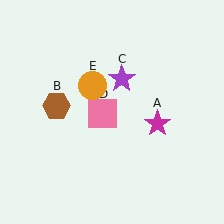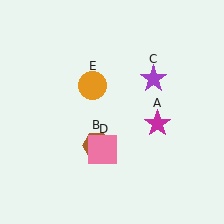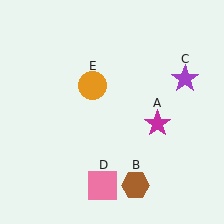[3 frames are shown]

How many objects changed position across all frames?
3 objects changed position: brown hexagon (object B), purple star (object C), pink square (object D).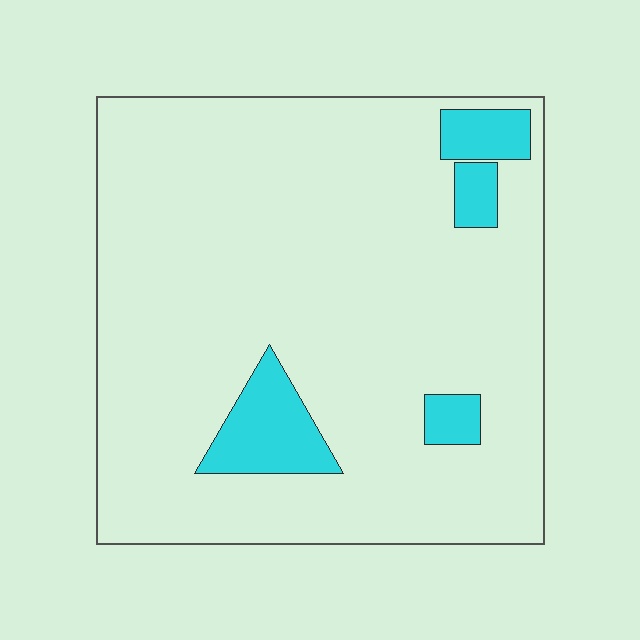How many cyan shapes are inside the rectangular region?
4.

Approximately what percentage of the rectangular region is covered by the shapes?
Approximately 10%.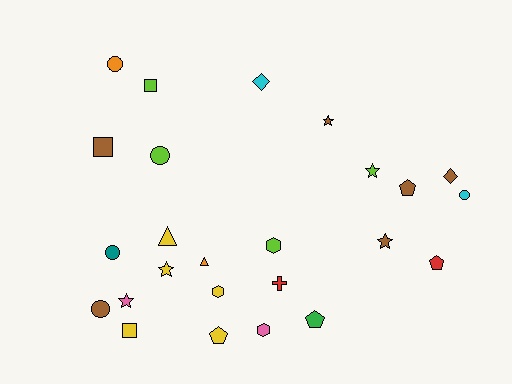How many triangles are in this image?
There are 2 triangles.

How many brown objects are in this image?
There are 6 brown objects.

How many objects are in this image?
There are 25 objects.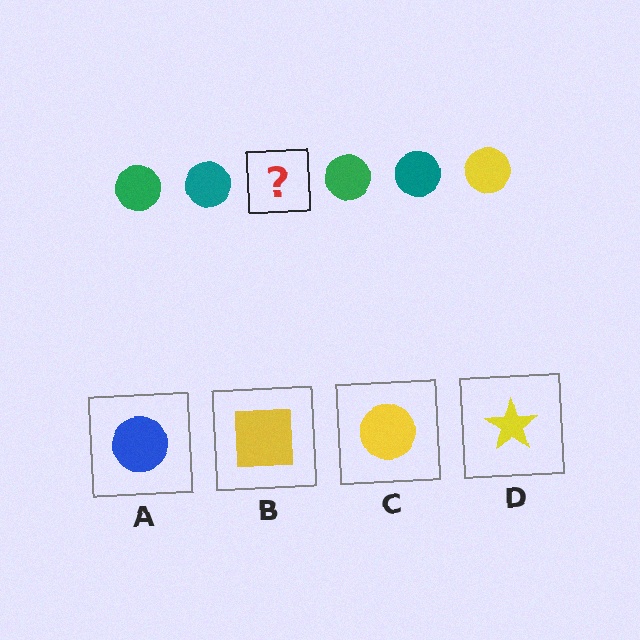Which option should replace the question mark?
Option C.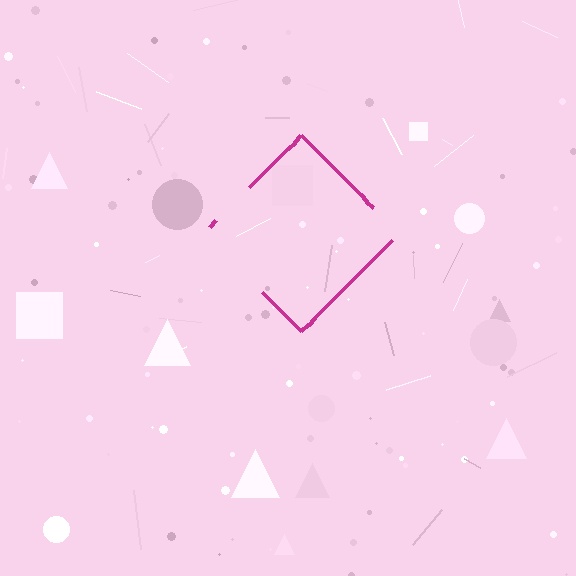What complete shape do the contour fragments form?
The contour fragments form a diamond.